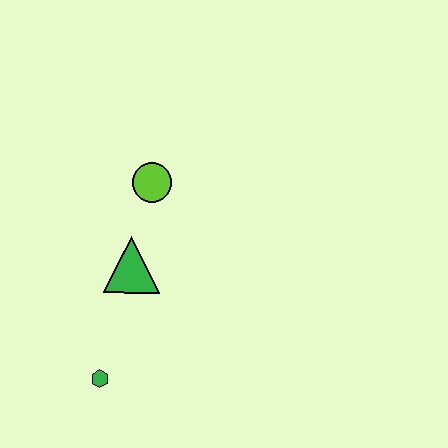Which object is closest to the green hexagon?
The green triangle is closest to the green hexagon.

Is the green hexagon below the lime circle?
Yes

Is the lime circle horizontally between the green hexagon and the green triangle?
No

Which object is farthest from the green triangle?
The green hexagon is farthest from the green triangle.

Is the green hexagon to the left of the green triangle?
Yes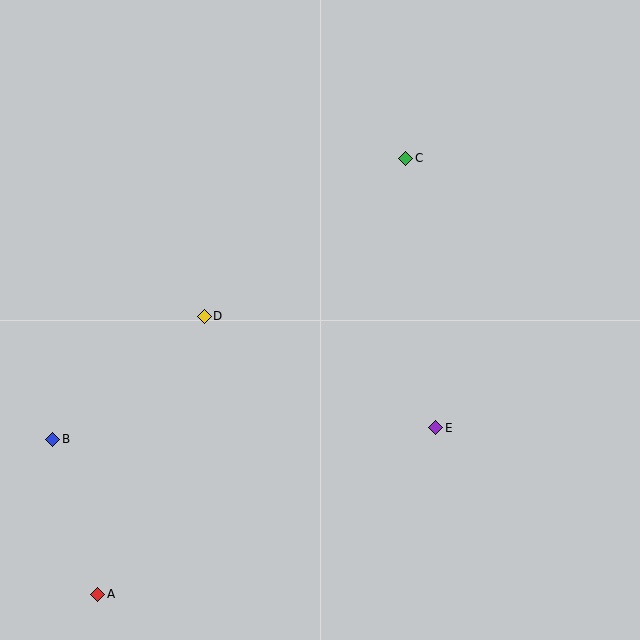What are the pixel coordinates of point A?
Point A is at (98, 594).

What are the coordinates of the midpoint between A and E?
The midpoint between A and E is at (267, 511).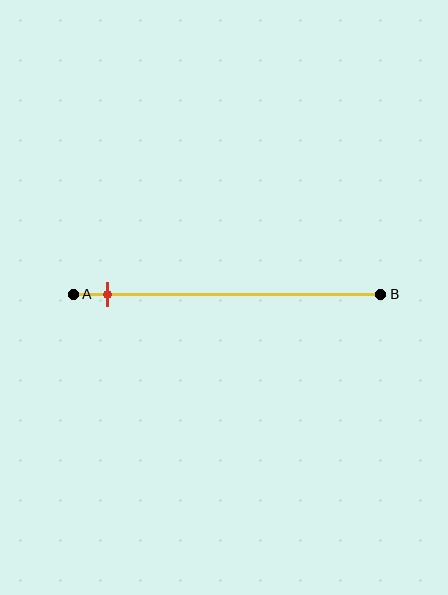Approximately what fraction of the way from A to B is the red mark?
The red mark is approximately 10% of the way from A to B.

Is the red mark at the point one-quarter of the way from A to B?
No, the mark is at about 10% from A, not at the 25% one-quarter point.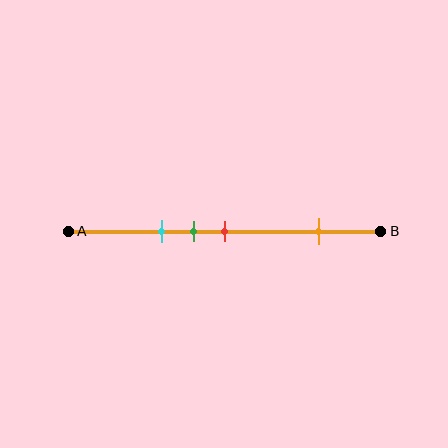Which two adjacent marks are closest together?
The green and red marks are the closest adjacent pair.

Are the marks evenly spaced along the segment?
No, the marks are not evenly spaced.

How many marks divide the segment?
There are 4 marks dividing the segment.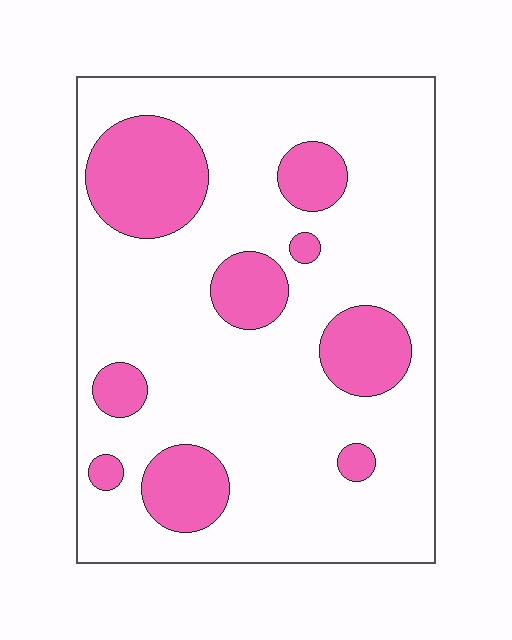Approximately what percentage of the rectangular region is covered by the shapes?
Approximately 20%.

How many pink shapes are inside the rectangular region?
9.